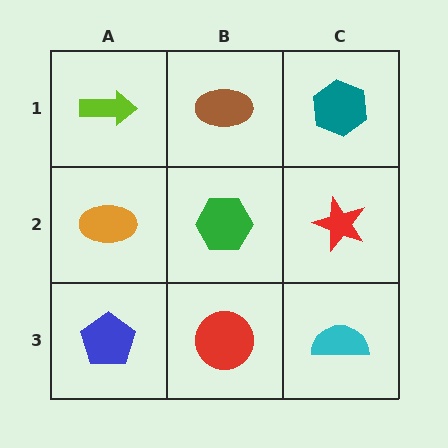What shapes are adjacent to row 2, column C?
A teal hexagon (row 1, column C), a cyan semicircle (row 3, column C), a green hexagon (row 2, column B).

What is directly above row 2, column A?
A lime arrow.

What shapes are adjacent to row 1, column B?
A green hexagon (row 2, column B), a lime arrow (row 1, column A), a teal hexagon (row 1, column C).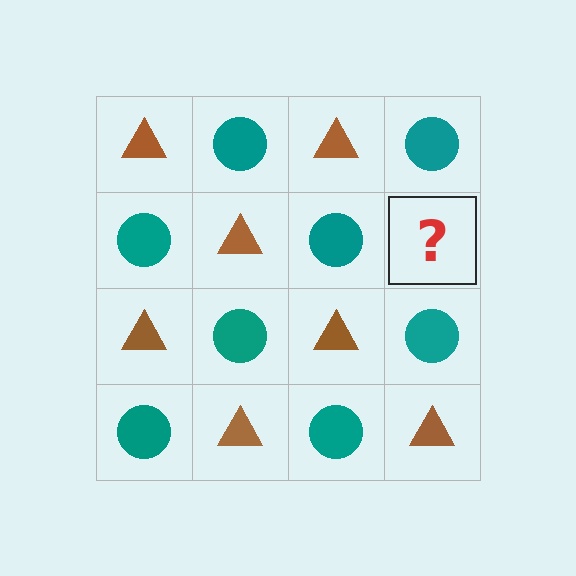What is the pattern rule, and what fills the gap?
The rule is that it alternates brown triangle and teal circle in a checkerboard pattern. The gap should be filled with a brown triangle.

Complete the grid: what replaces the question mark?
The question mark should be replaced with a brown triangle.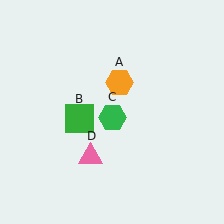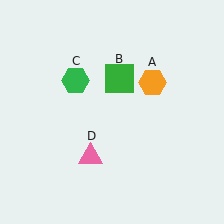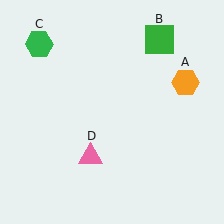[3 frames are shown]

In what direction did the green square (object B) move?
The green square (object B) moved up and to the right.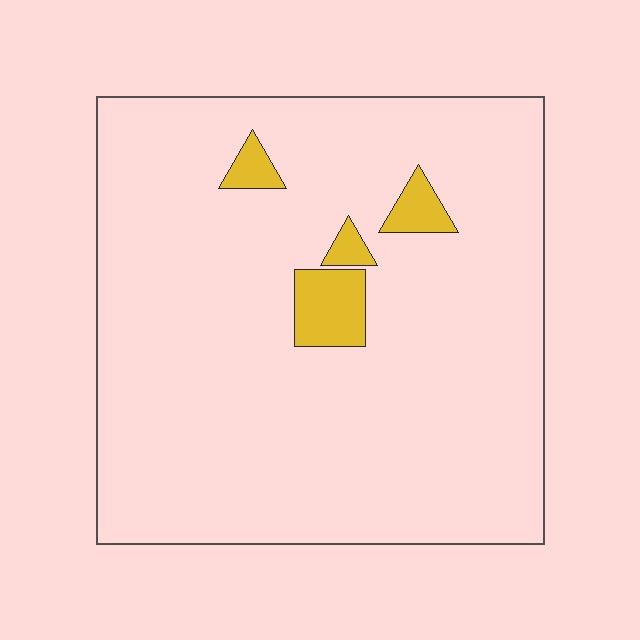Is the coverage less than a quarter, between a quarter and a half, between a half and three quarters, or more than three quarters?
Less than a quarter.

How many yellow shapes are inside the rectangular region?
4.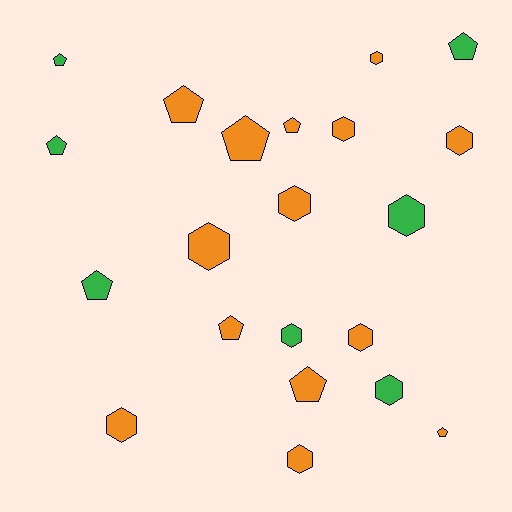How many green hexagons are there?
There are 3 green hexagons.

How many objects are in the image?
There are 21 objects.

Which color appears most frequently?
Orange, with 14 objects.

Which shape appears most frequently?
Hexagon, with 11 objects.